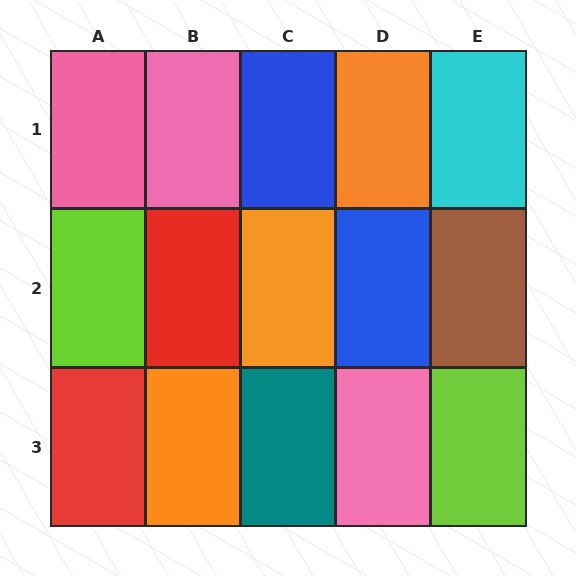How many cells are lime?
2 cells are lime.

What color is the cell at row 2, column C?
Orange.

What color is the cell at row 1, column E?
Cyan.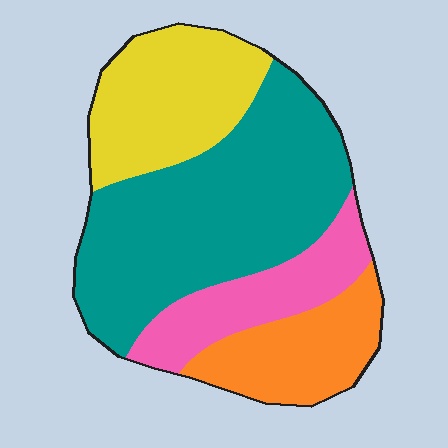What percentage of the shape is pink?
Pink covers 16% of the shape.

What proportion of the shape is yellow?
Yellow takes up less than a quarter of the shape.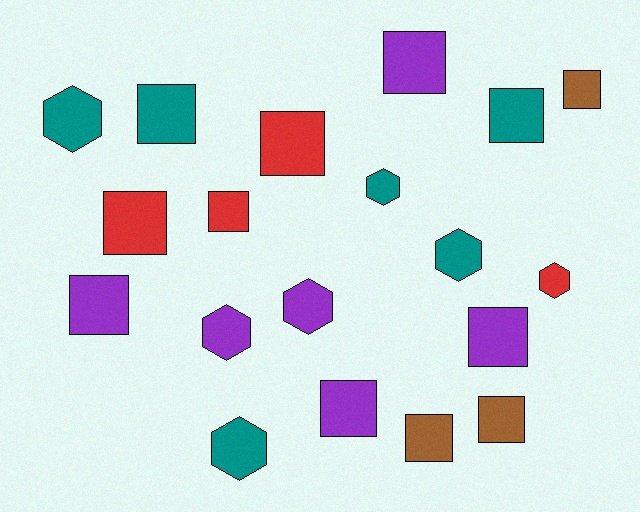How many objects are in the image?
There are 19 objects.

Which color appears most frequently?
Teal, with 6 objects.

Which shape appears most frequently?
Square, with 12 objects.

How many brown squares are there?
There are 3 brown squares.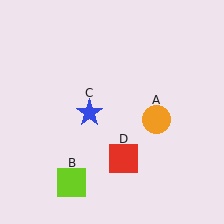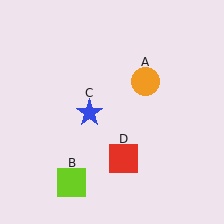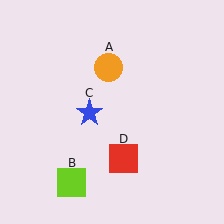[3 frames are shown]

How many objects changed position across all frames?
1 object changed position: orange circle (object A).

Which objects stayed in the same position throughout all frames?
Lime square (object B) and blue star (object C) and red square (object D) remained stationary.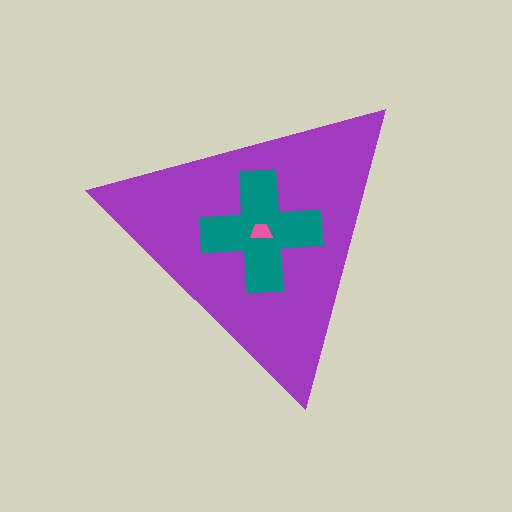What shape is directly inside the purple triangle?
The teal cross.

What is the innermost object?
The pink trapezoid.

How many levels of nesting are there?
3.